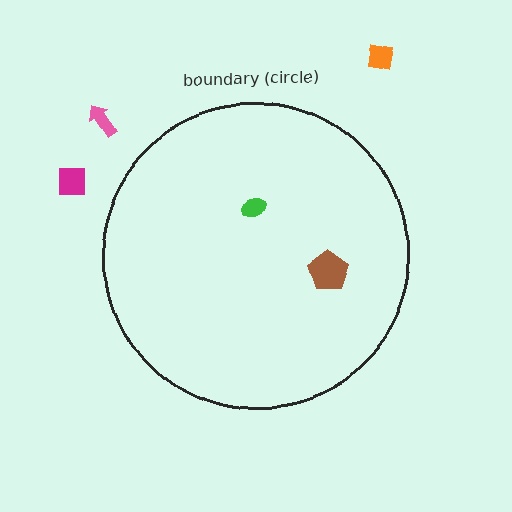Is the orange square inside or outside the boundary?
Outside.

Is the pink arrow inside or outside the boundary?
Outside.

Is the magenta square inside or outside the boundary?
Outside.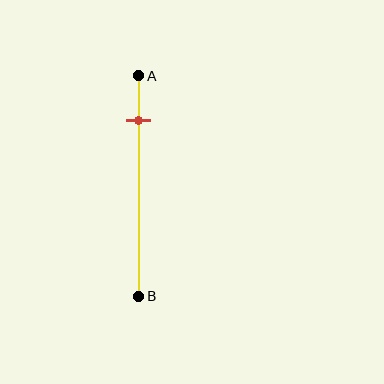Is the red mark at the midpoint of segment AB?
No, the mark is at about 20% from A, not at the 50% midpoint.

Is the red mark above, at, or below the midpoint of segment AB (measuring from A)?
The red mark is above the midpoint of segment AB.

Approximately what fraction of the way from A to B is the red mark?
The red mark is approximately 20% of the way from A to B.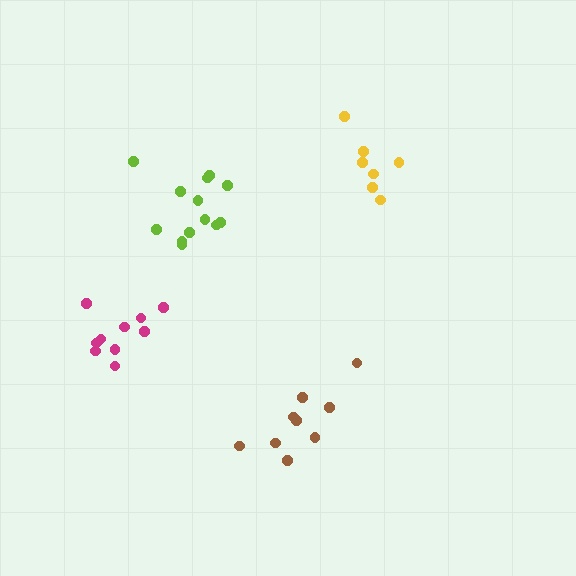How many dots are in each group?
Group 1: 9 dots, Group 2: 10 dots, Group 3: 13 dots, Group 4: 7 dots (39 total).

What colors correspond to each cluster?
The clusters are colored: brown, magenta, lime, yellow.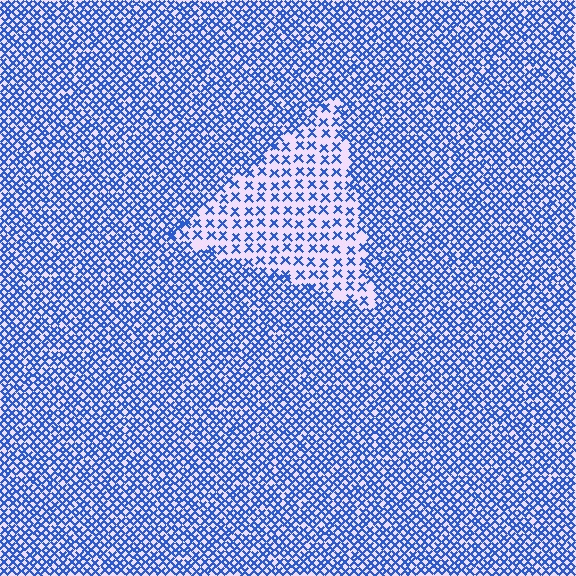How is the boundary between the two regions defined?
The boundary is defined by a change in element density (approximately 2.3x ratio). All elements are the same color, size, and shape.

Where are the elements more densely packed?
The elements are more densely packed outside the triangle boundary.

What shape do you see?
I see a triangle.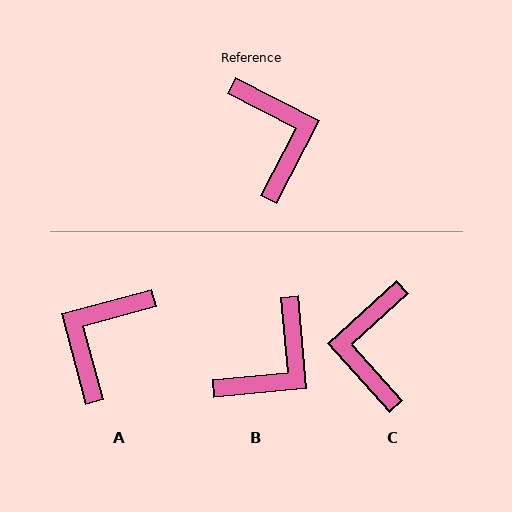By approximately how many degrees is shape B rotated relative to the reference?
Approximately 57 degrees clockwise.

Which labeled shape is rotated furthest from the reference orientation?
C, about 159 degrees away.